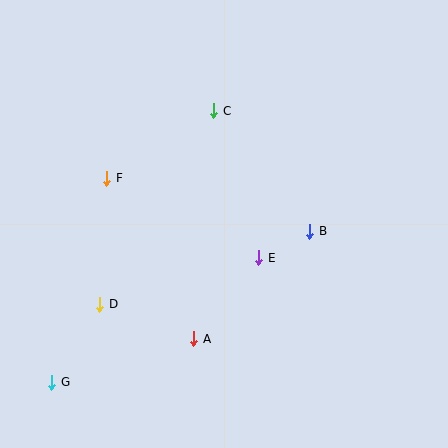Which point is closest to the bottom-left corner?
Point G is closest to the bottom-left corner.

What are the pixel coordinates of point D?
Point D is at (100, 304).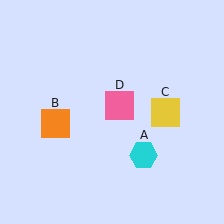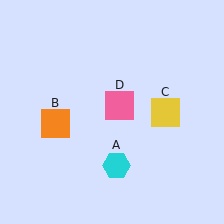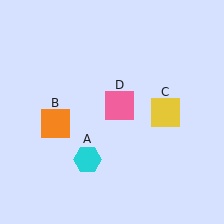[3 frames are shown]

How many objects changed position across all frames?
1 object changed position: cyan hexagon (object A).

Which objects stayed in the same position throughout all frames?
Orange square (object B) and yellow square (object C) and pink square (object D) remained stationary.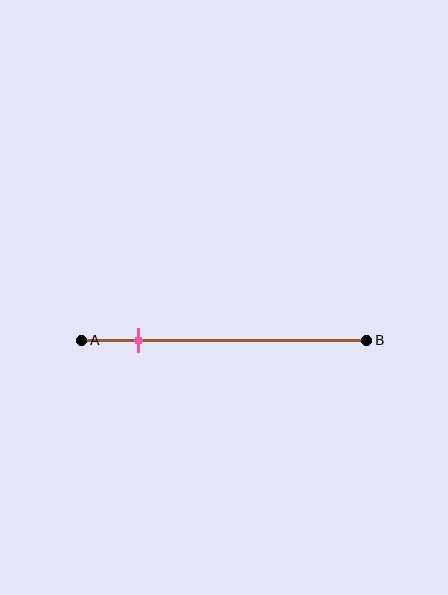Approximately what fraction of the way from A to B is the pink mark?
The pink mark is approximately 20% of the way from A to B.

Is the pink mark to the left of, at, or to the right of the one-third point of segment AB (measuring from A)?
The pink mark is to the left of the one-third point of segment AB.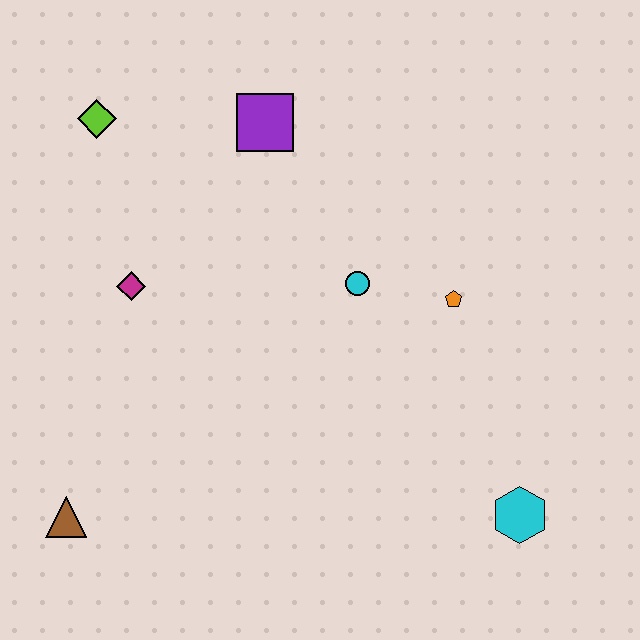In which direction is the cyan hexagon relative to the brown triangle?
The cyan hexagon is to the right of the brown triangle.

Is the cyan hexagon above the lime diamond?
No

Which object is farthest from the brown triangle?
The cyan hexagon is farthest from the brown triangle.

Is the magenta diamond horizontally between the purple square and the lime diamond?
Yes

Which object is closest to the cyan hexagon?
The orange pentagon is closest to the cyan hexagon.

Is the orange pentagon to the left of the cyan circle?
No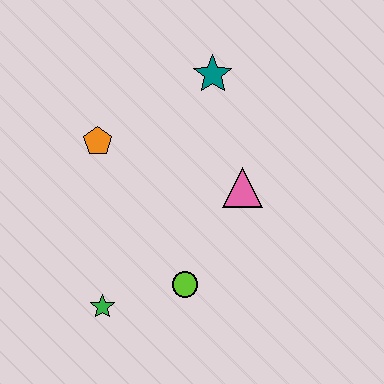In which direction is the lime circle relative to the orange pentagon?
The lime circle is below the orange pentagon.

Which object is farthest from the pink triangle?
The green star is farthest from the pink triangle.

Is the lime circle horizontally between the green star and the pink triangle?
Yes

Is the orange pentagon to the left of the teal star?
Yes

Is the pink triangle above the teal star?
No